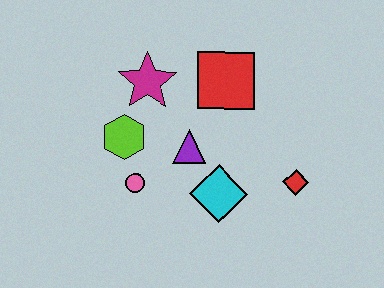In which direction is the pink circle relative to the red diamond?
The pink circle is to the left of the red diamond.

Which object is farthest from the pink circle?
The red diamond is farthest from the pink circle.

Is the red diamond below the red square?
Yes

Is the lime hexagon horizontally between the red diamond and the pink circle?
No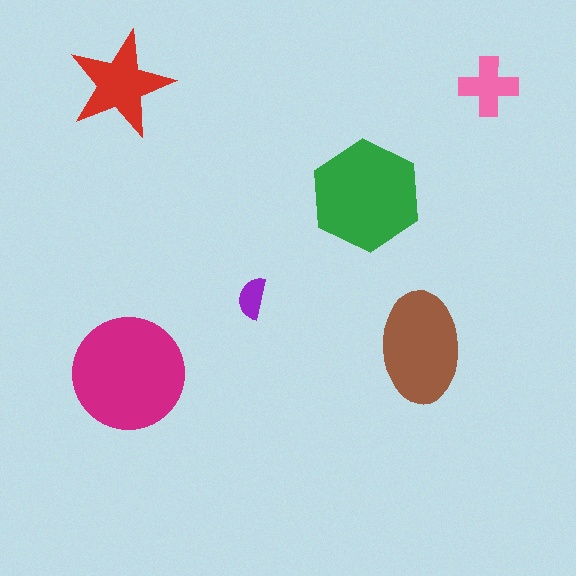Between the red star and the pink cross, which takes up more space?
The red star.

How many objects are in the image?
There are 6 objects in the image.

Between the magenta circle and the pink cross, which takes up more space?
The magenta circle.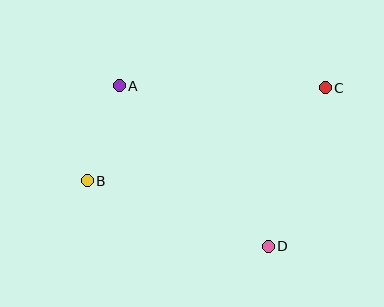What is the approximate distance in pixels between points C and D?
The distance between C and D is approximately 168 pixels.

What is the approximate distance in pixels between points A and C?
The distance between A and C is approximately 206 pixels.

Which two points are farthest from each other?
Points B and C are farthest from each other.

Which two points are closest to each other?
Points A and B are closest to each other.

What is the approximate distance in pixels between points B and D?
The distance between B and D is approximately 192 pixels.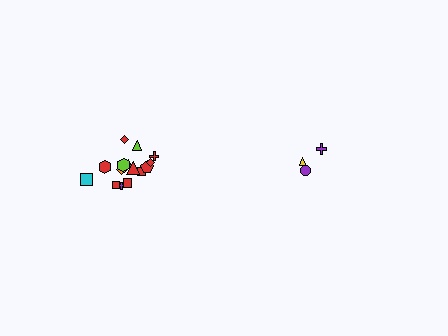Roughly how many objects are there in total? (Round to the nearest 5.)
Roughly 20 objects in total.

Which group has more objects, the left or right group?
The left group.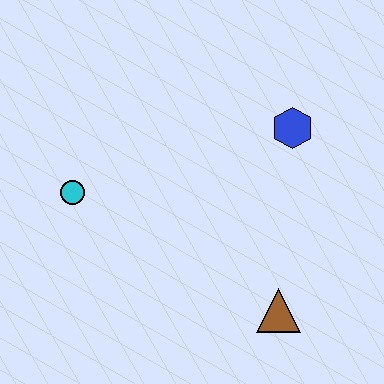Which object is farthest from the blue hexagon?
The cyan circle is farthest from the blue hexagon.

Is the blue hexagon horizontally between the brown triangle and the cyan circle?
No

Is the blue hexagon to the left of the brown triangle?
No